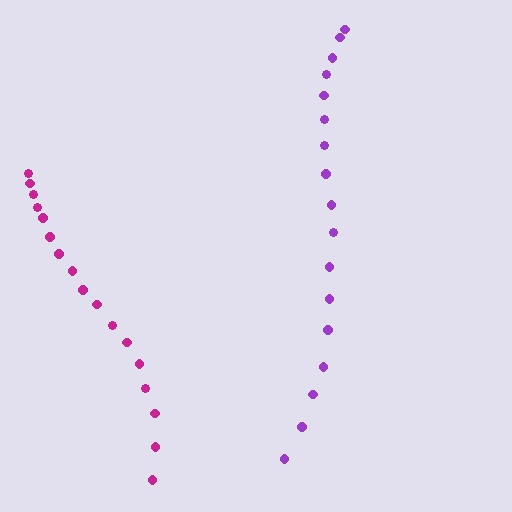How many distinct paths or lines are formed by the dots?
There are 2 distinct paths.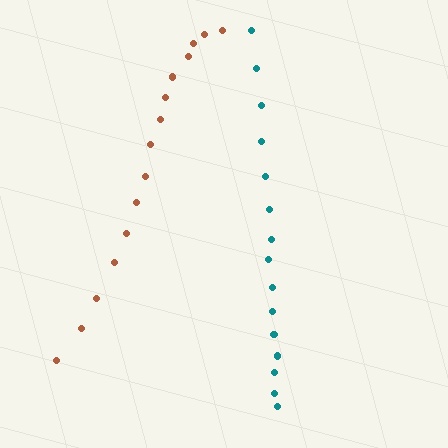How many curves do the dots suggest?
There are 2 distinct paths.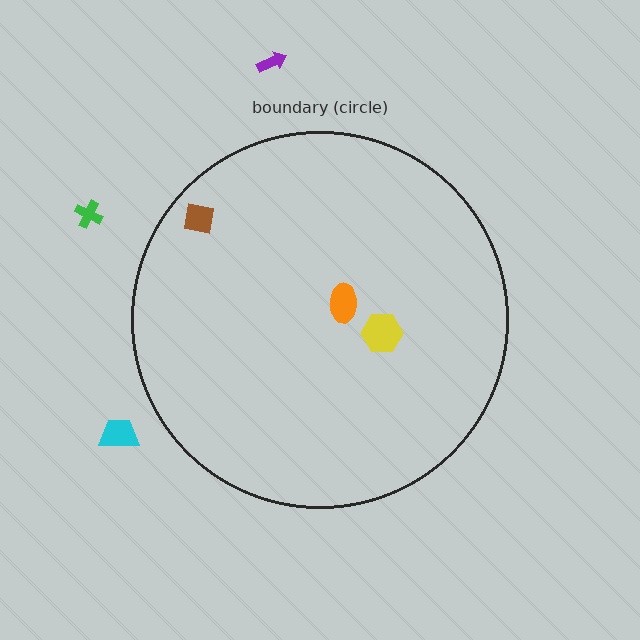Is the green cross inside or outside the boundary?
Outside.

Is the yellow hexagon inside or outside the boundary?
Inside.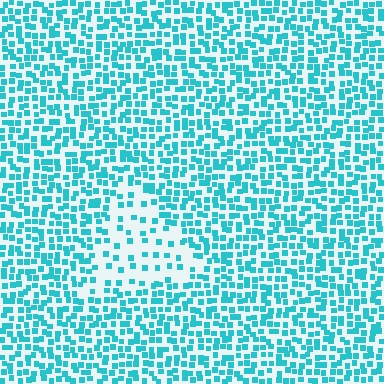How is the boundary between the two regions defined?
The boundary is defined by a change in element density (approximately 2.5x ratio). All elements are the same color, size, and shape.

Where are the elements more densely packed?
The elements are more densely packed outside the triangle boundary.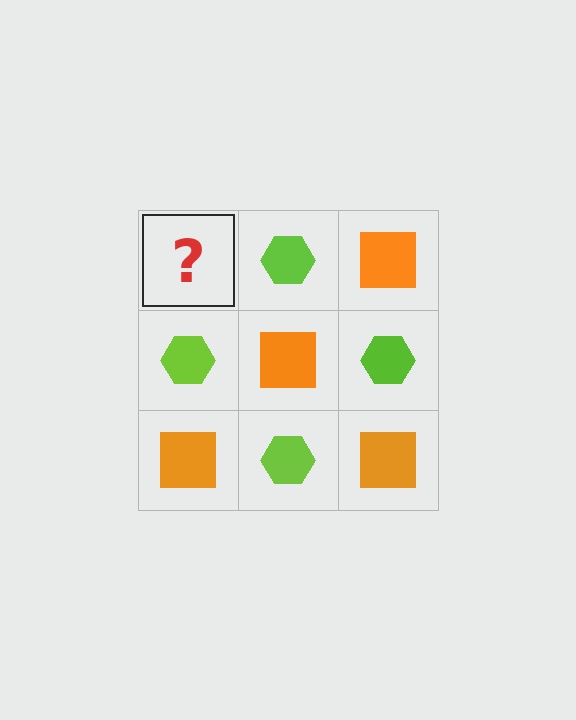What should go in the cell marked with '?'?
The missing cell should contain an orange square.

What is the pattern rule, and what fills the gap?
The rule is that it alternates orange square and lime hexagon in a checkerboard pattern. The gap should be filled with an orange square.